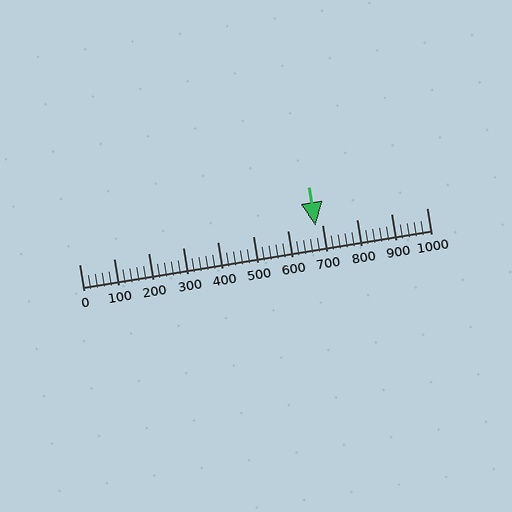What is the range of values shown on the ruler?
The ruler shows values from 0 to 1000.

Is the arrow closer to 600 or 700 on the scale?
The arrow is closer to 700.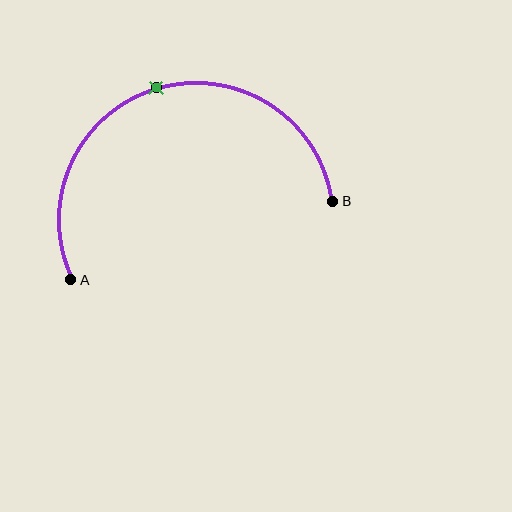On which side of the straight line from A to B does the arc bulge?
The arc bulges above the straight line connecting A and B.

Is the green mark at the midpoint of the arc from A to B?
Yes. The green mark lies on the arc at equal arc-length from both A and B — it is the arc midpoint.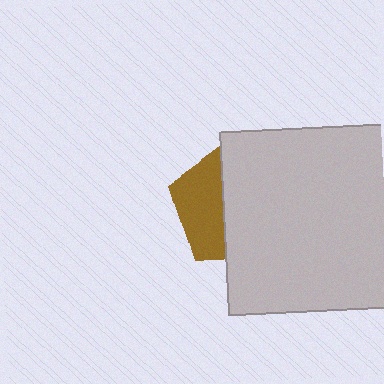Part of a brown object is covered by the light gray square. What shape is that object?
It is a pentagon.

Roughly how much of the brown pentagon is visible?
A small part of it is visible (roughly 38%).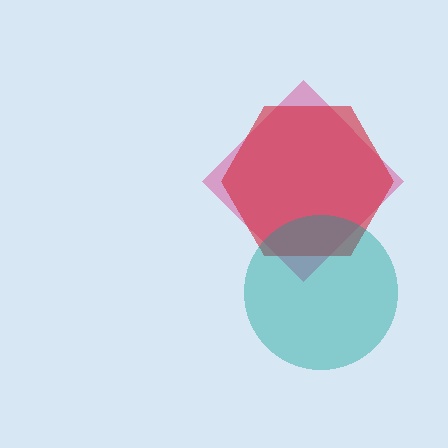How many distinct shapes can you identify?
There are 3 distinct shapes: a magenta diamond, a red hexagon, a teal circle.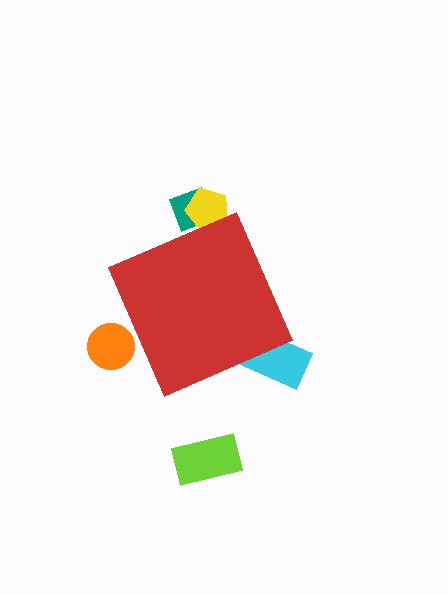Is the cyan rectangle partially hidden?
Yes, the cyan rectangle is partially hidden behind the red diamond.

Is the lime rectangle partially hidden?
No, the lime rectangle is fully visible.